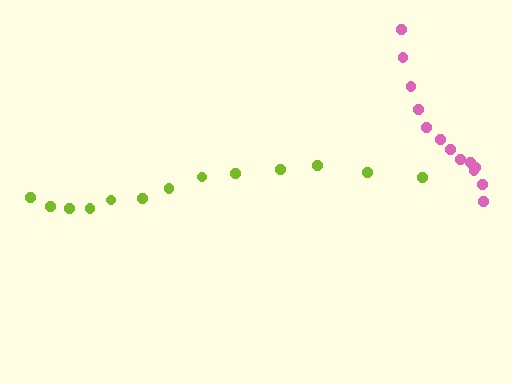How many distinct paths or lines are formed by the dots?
There are 2 distinct paths.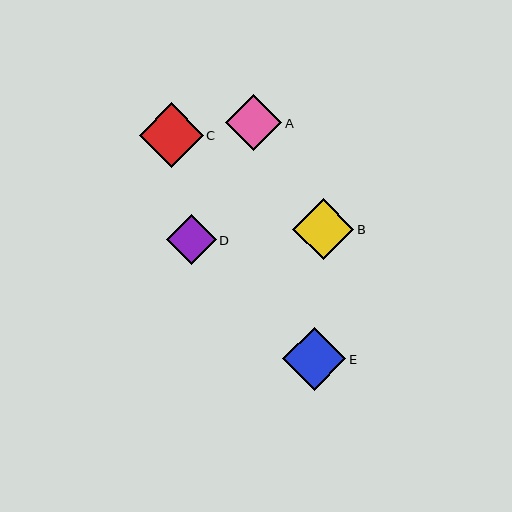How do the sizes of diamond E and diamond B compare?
Diamond E and diamond B are approximately the same size.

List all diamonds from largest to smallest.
From largest to smallest: C, E, B, A, D.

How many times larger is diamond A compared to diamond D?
Diamond A is approximately 1.1 times the size of diamond D.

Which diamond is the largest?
Diamond C is the largest with a size of approximately 64 pixels.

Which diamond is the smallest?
Diamond D is the smallest with a size of approximately 50 pixels.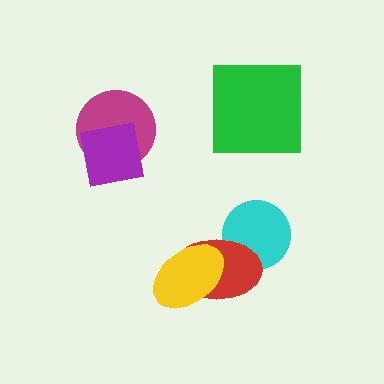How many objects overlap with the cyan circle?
1 object overlaps with the cyan circle.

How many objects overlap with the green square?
0 objects overlap with the green square.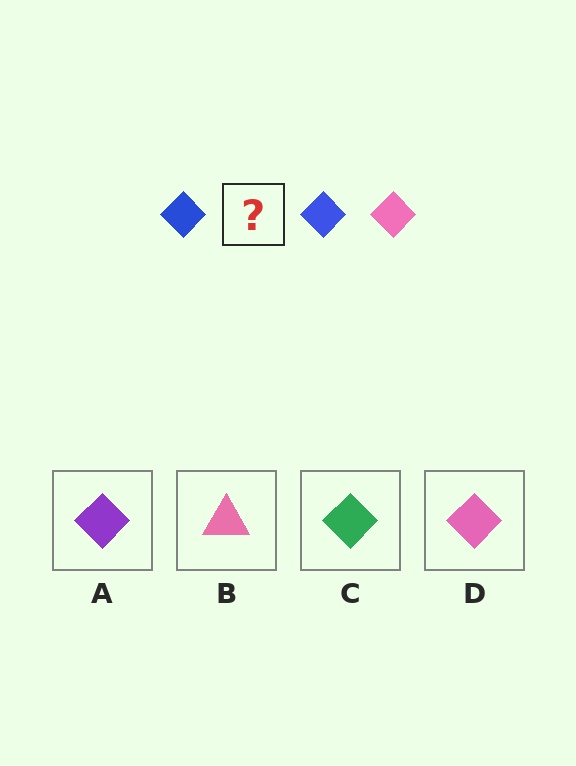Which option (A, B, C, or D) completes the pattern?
D.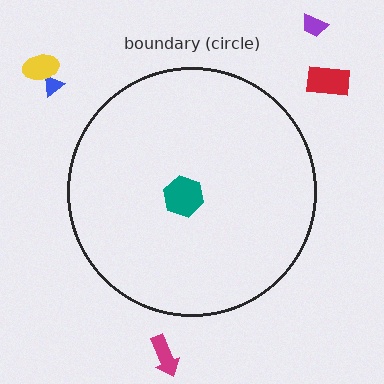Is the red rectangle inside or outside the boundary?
Outside.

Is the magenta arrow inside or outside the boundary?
Outside.